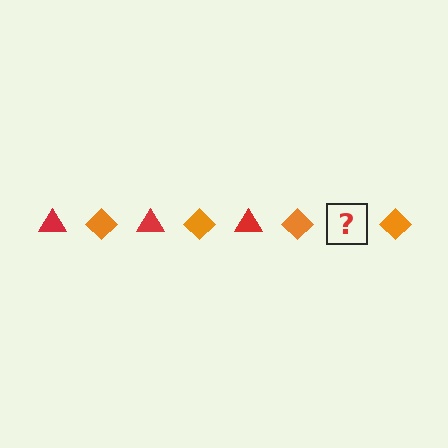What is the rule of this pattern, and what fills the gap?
The rule is that the pattern alternates between red triangle and orange diamond. The gap should be filled with a red triangle.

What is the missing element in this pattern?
The missing element is a red triangle.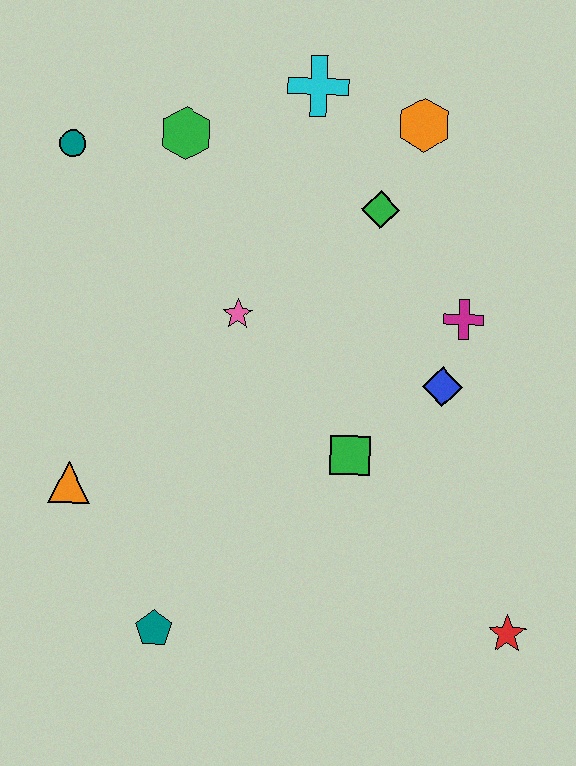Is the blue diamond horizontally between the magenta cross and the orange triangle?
Yes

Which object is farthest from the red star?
The teal circle is farthest from the red star.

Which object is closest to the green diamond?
The orange hexagon is closest to the green diamond.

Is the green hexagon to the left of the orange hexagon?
Yes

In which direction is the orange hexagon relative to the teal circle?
The orange hexagon is to the right of the teal circle.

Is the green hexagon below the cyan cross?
Yes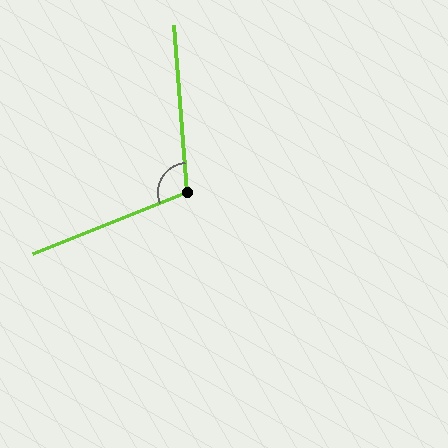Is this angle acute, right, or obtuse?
It is obtuse.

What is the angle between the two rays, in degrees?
Approximately 107 degrees.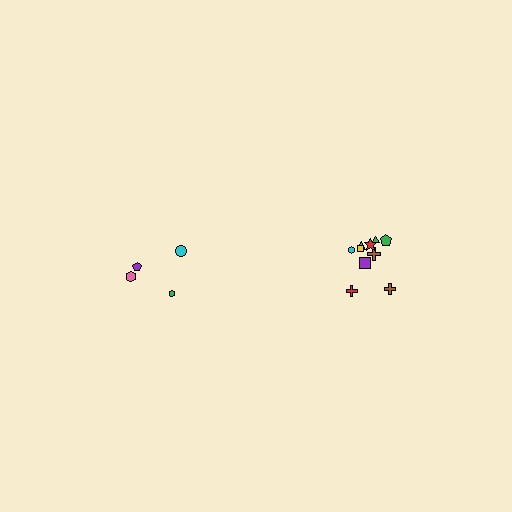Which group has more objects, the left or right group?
The right group.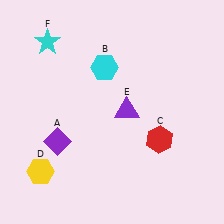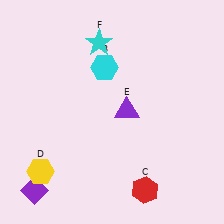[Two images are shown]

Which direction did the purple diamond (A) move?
The purple diamond (A) moved down.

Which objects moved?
The objects that moved are: the purple diamond (A), the red hexagon (C), the cyan star (F).